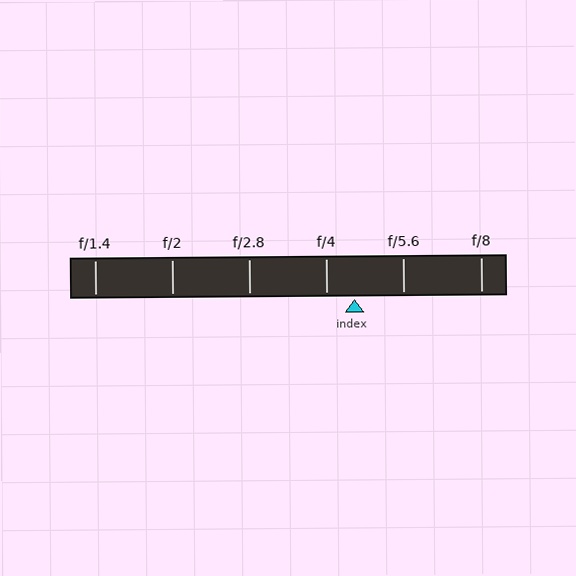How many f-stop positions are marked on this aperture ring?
There are 6 f-stop positions marked.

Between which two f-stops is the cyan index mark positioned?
The index mark is between f/4 and f/5.6.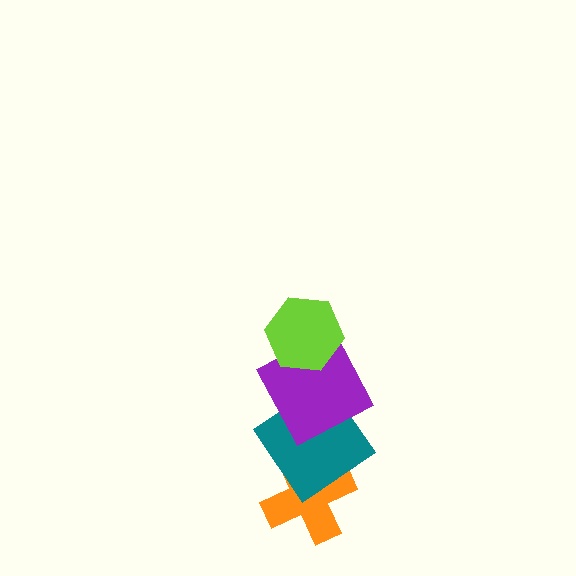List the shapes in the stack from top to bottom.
From top to bottom: the lime hexagon, the purple square, the teal diamond, the orange cross.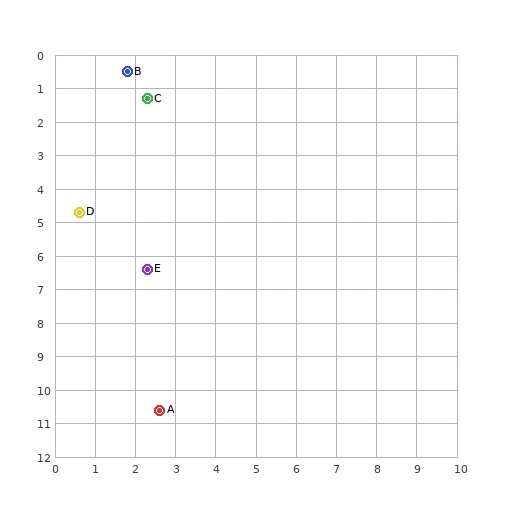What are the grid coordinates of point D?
Point D is at approximately (0.6, 4.7).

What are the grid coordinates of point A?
Point A is at approximately (2.6, 10.6).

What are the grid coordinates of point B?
Point B is at approximately (1.8, 0.5).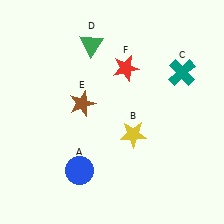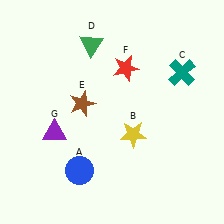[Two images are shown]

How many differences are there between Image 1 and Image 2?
There is 1 difference between the two images.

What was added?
A purple triangle (G) was added in Image 2.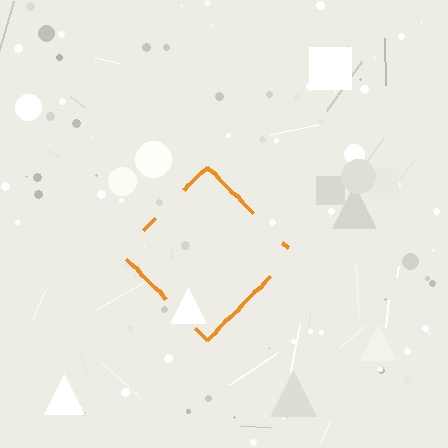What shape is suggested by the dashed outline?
The dashed outline suggests a diamond.